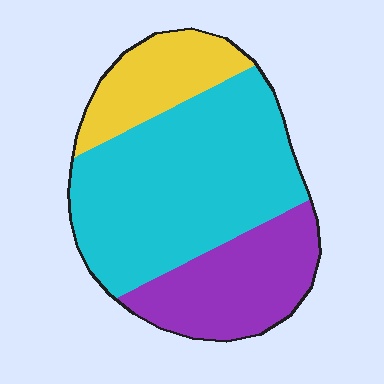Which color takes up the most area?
Cyan, at roughly 55%.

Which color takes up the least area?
Yellow, at roughly 20%.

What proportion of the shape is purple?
Purple covers roughly 25% of the shape.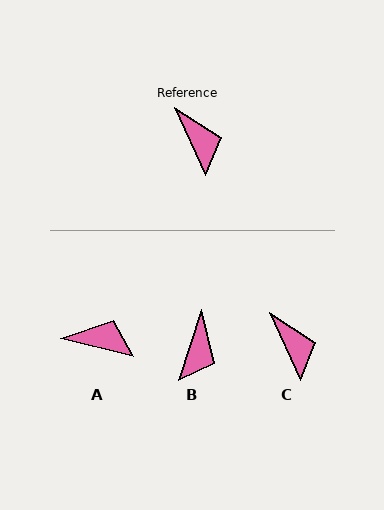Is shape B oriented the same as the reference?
No, it is off by about 43 degrees.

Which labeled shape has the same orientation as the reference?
C.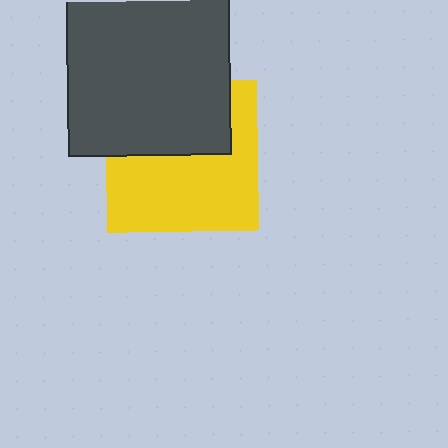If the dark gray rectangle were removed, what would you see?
You would see the complete yellow square.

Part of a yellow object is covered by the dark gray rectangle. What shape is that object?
It is a square.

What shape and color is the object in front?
The object in front is a dark gray rectangle.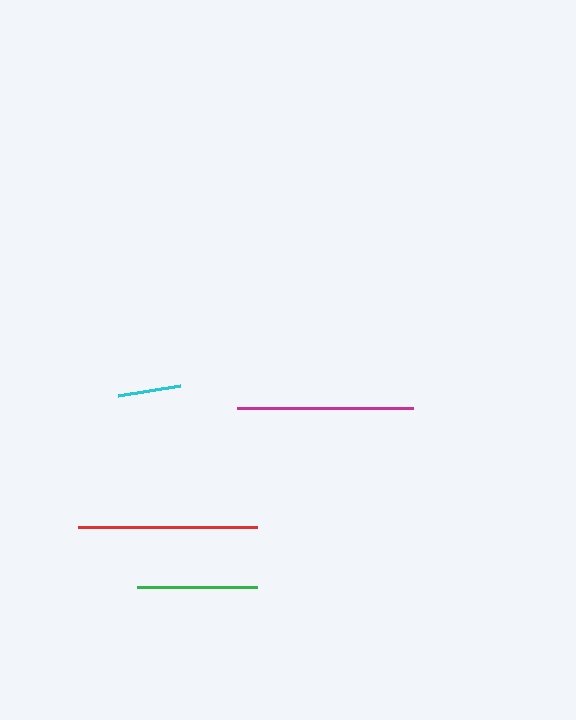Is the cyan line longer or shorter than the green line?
The green line is longer than the cyan line.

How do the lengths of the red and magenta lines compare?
The red and magenta lines are approximately the same length.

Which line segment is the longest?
The red line is the longest at approximately 179 pixels.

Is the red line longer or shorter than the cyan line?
The red line is longer than the cyan line.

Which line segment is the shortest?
The cyan line is the shortest at approximately 63 pixels.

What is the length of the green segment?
The green segment is approximately 119 pixels long.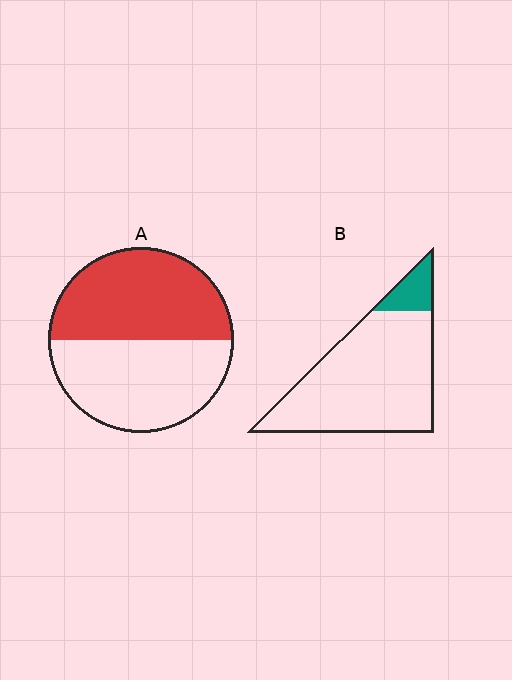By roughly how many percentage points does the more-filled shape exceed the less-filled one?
By roughly 40 percentage points (A over B).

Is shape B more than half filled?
No.